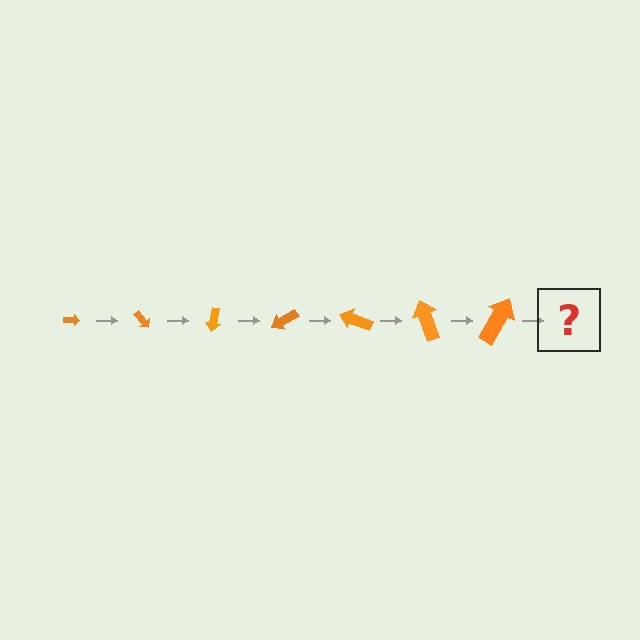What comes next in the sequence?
The next element should be an arrow, larger than the previous one and rotated 350 degrees from the start.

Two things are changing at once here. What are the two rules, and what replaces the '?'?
The two rules are that the arrow grows larger each step and it rotates 50 degrees each step. The '?' should be an arrow, larger than the previous one and rotated 350 degrees from the start.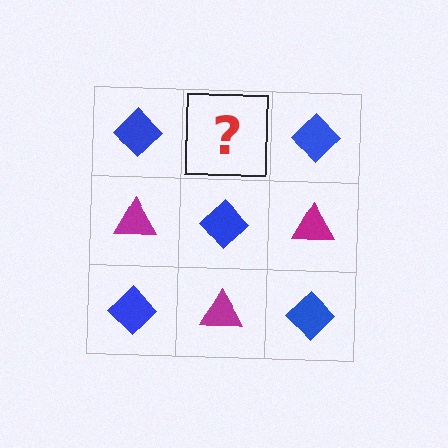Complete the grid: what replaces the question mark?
The question mark should be replaced with a magenta triangle.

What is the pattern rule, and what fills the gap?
The rule is that it alternates blue diamond and magenta triangle in a checkerboard pattern. The gap should be filled with a magenta triangle.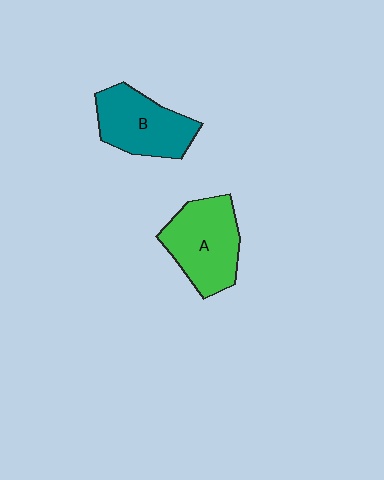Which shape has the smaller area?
Shape B (teal).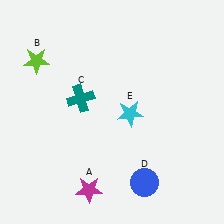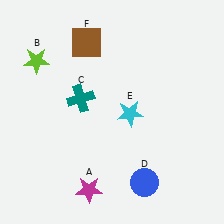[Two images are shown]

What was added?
A brown square (F) was added in Image 2.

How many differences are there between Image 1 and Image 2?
There is 1 difference between the two images.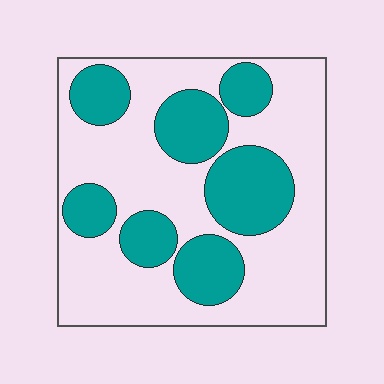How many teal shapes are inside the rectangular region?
7.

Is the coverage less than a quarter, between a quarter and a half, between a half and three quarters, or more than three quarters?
Between a quarter and a half.